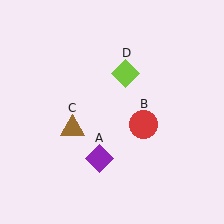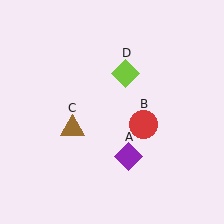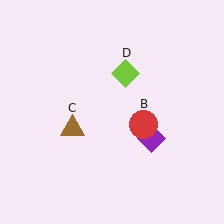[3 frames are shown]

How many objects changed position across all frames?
1 object changed position: purple diamond (object A).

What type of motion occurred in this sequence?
The purple diamond (object A) rotated counterclockwise around the center of the scene.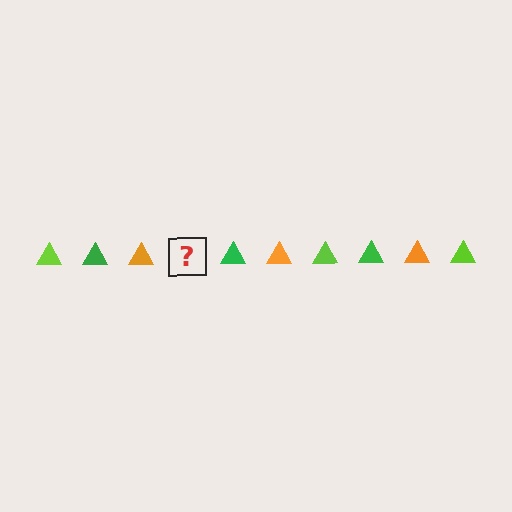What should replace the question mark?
The question mark should be replaced with a lime triangle.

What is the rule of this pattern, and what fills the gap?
The rule is that the pattern cycles through lime, green, orange triangles. The gap should be filled with a lime triangle.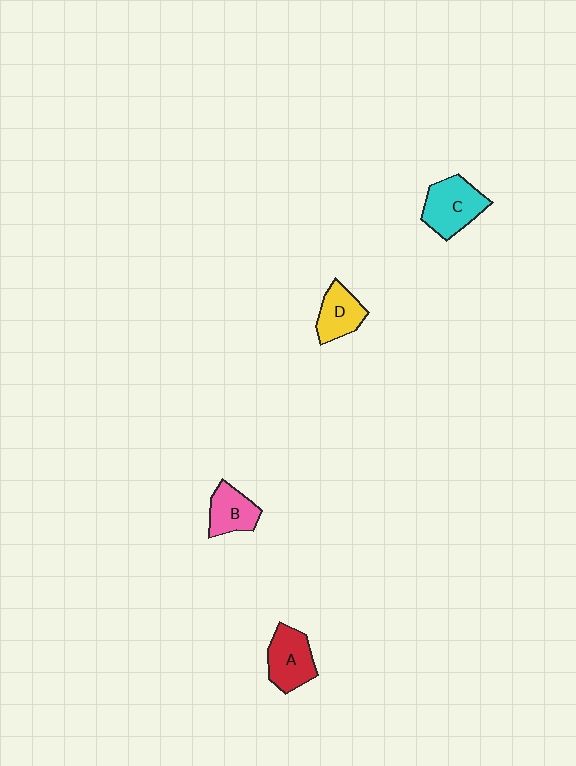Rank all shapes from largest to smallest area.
From largest to smallest: C (cyan), A (red), D (yellow), B (pink).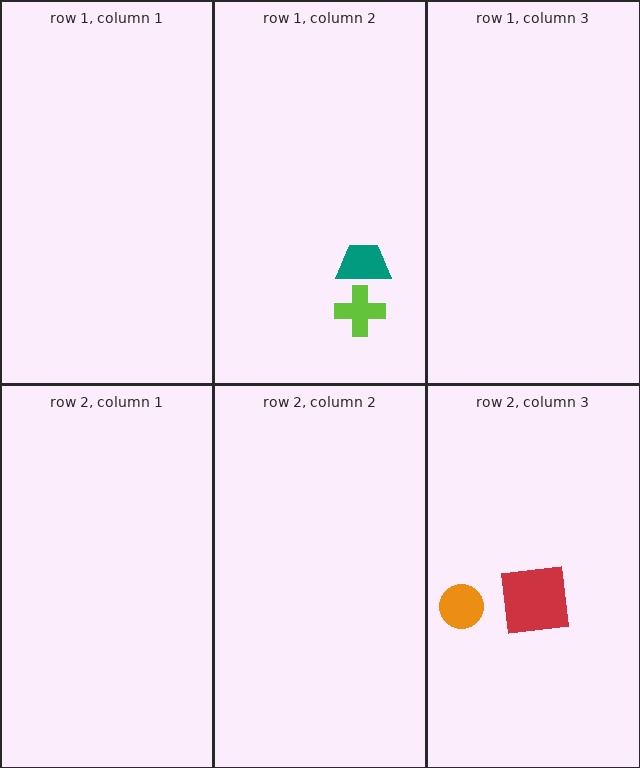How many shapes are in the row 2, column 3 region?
2.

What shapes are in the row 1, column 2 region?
The teal trapezoid, the lime cross.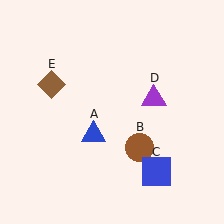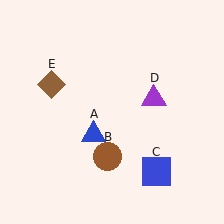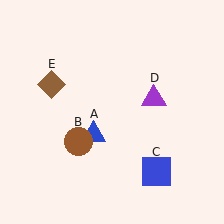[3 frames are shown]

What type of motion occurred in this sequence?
The brown circle (object B) rotated clockwise around the center of the scene.